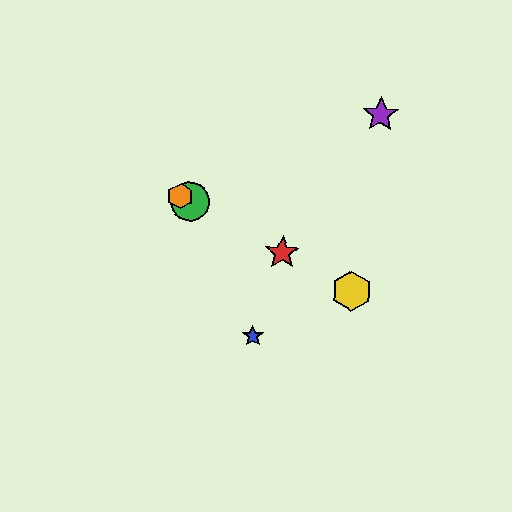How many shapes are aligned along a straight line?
4 shapes (the red star, the green circle, the yellow hexagon, the orange hexagon) are aligned along a straight line.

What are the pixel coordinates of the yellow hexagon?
The yellow hexagon is at (351, 291).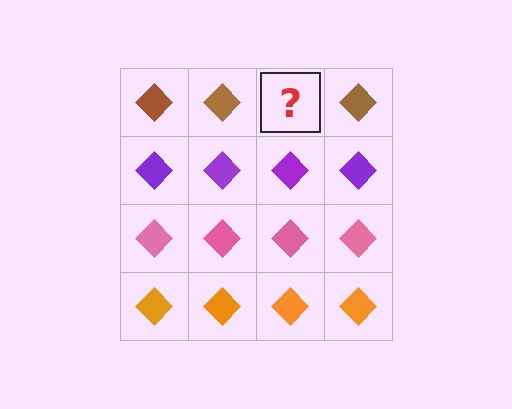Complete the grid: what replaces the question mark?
The question mark should be replaced with a brown diamond.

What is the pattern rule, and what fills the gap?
The rule is that each row has a consistent color. The gap should be filled with a brown diamond.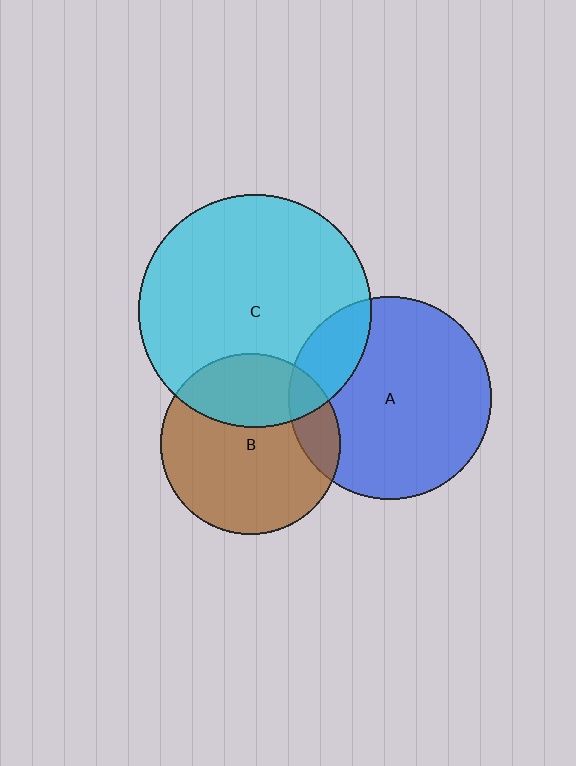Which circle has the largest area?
Circle C (cyan).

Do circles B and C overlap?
Yes.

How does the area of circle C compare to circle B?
Approximately 1.7 times.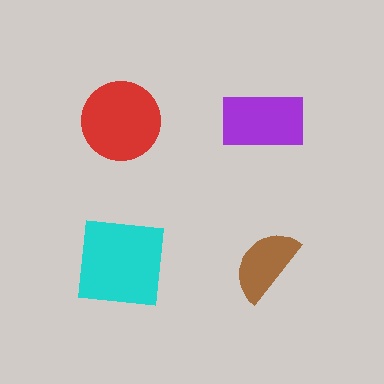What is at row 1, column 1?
A red circle.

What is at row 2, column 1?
A cyan square.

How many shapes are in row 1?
2 shapes.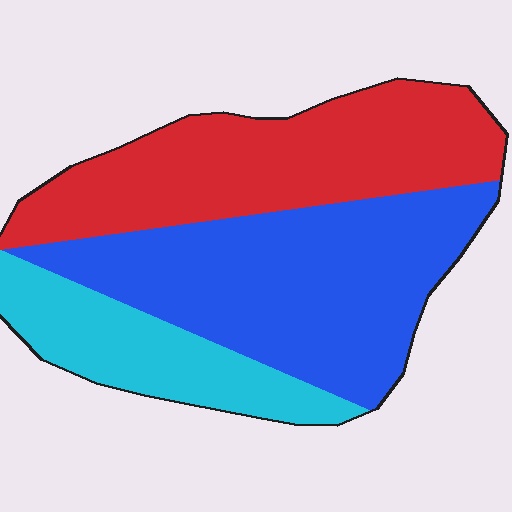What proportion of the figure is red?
Red takes up about three eighths (3/8) of the figure.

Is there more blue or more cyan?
Blue.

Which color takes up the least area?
Cyan, at roughly 20%.